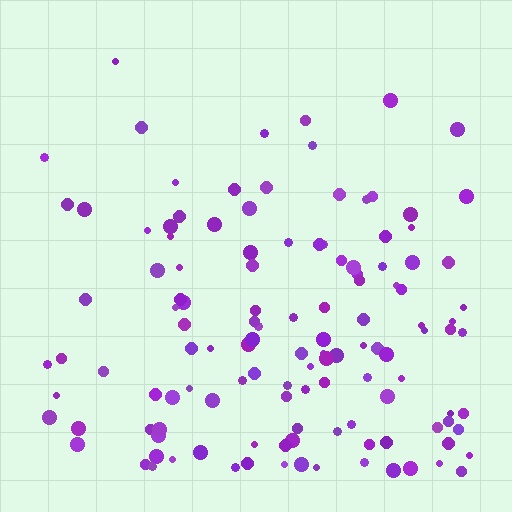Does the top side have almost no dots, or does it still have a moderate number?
Still a moderate number, just noticeably fewer than the bottom.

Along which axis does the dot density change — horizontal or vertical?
Vertical.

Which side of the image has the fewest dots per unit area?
The top.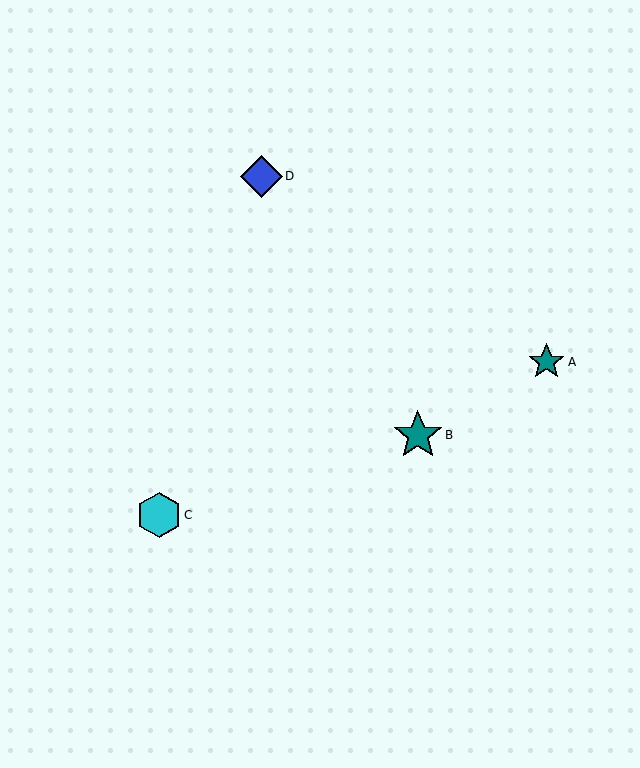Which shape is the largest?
The teal star (labeled B) is the largest.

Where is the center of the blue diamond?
The center of the blue diamond is at (261, 176).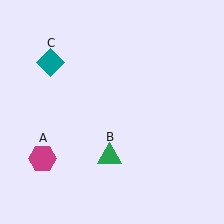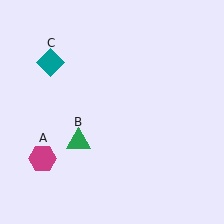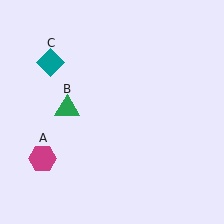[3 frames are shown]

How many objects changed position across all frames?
1 object changed position: green triangle (object B).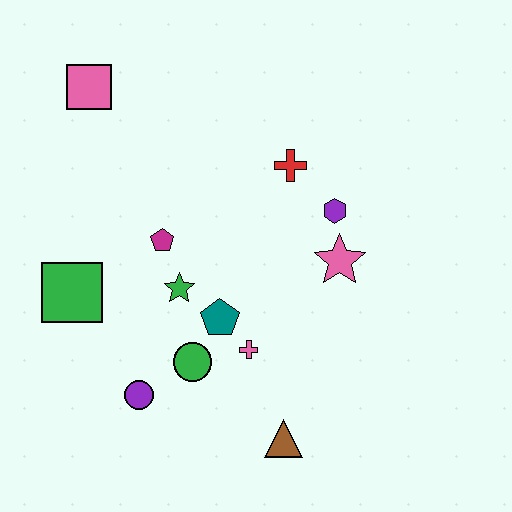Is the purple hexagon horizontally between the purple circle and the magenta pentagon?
No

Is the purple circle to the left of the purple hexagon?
Yes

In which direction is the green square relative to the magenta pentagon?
The green square is to the left of the magenta pentagon.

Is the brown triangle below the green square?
Yes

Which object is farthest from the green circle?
The pink square is farthest from the green circle.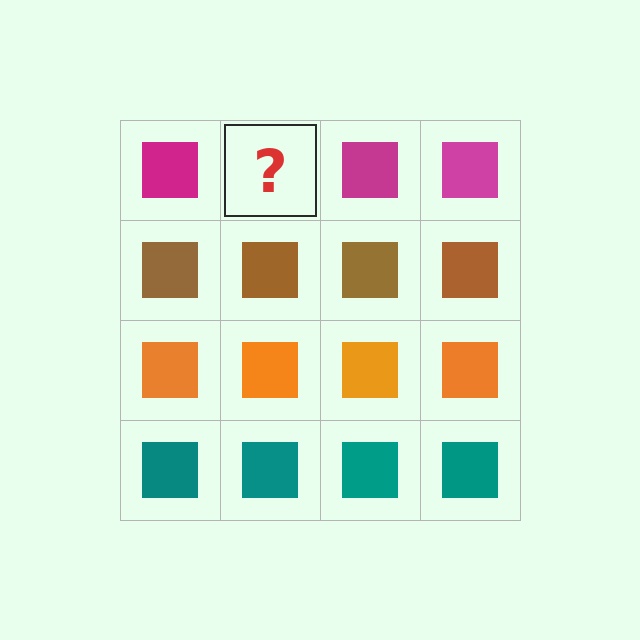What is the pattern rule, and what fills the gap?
The rule is that each row has a consistent color. The gap should be filled with a magenta square.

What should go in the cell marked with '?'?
The missing cell should contain a magenta square.